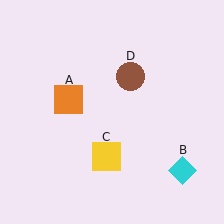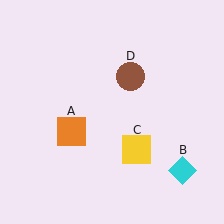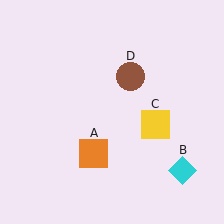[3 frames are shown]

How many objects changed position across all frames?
2 objects changed position: orange square (object A), yellow square (object C).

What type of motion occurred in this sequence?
The orange square (object A), yellow square (object C) rotated counterclockwise around the center of the scene.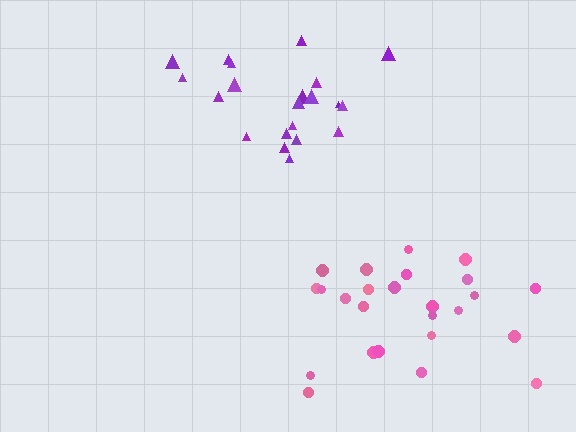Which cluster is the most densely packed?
Purple.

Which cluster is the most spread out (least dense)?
Pink.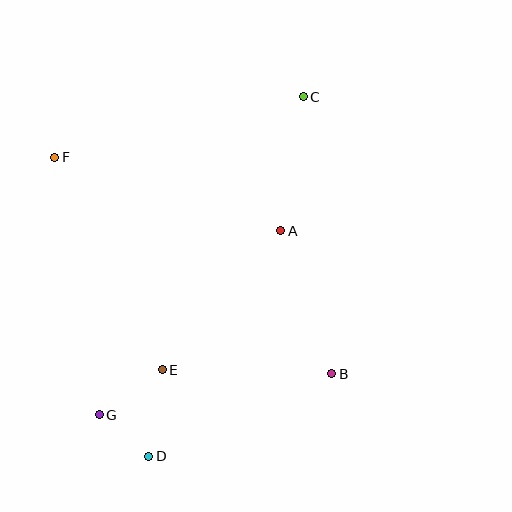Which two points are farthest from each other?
Points C and D are farthest from each other.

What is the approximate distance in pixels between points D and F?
The distance between D and F is approximately 314 pixels.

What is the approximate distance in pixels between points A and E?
The distance between A and E is approximately 183 pixels.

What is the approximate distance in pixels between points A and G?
The distance between A and G is approximately 259 pixels.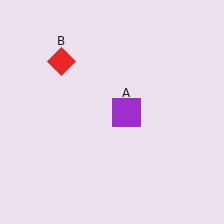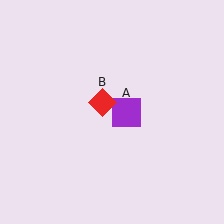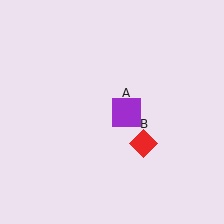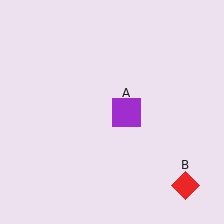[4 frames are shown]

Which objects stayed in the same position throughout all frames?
Purple square (object A) remained stationary.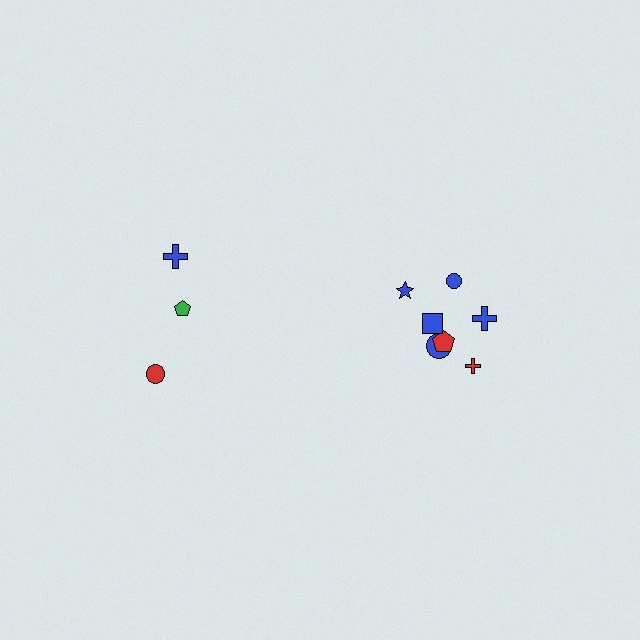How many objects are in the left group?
There are 3 objects.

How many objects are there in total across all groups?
There are 10 objects.